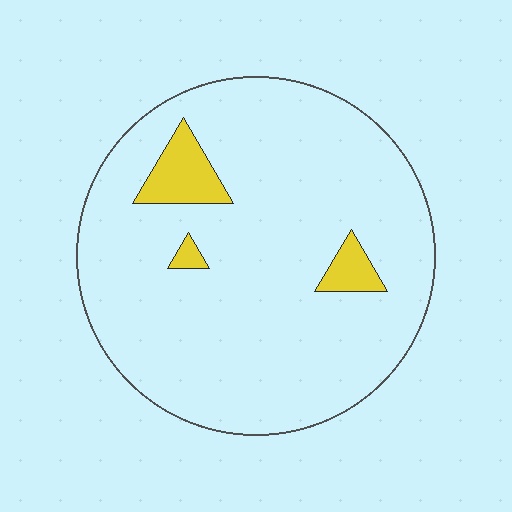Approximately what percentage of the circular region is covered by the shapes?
Approximately 10%.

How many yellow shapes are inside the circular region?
3.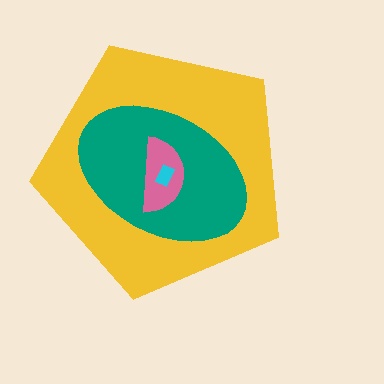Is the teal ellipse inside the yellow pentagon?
Yes.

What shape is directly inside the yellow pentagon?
The teal ellipse.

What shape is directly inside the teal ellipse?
The pink semicircle.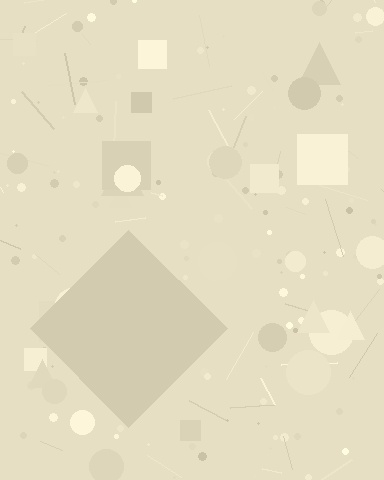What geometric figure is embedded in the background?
A diamond is embedded in the background.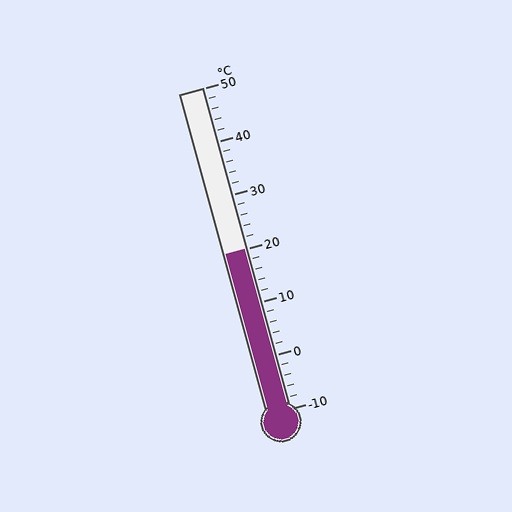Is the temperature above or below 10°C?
The temperature is above 10°C.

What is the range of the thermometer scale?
The thermometer scale ranges from -10°C to 50°C.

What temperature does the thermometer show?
The thermometer shows approximately 20°C.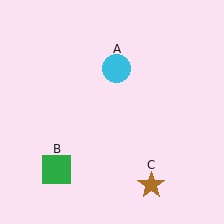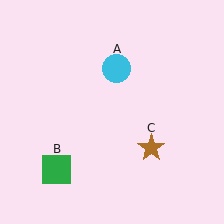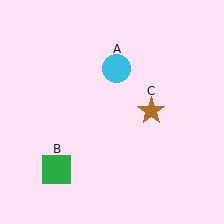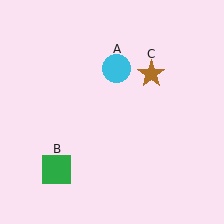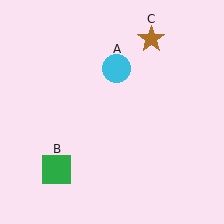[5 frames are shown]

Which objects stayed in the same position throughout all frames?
Cyan circle (object A) and green square (object B) remained stationary.